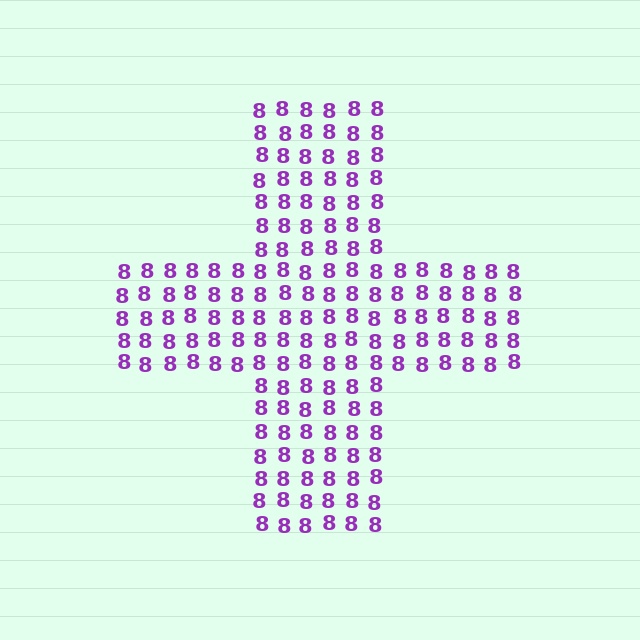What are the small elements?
The small elements are digit 8's.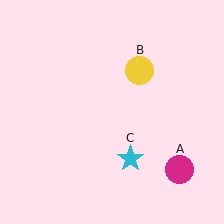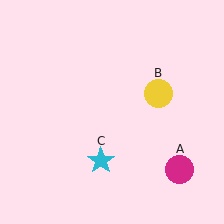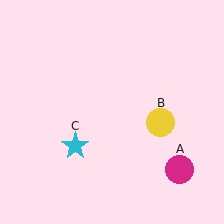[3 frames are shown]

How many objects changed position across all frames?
2 objects changed position: yellow circle (object B), cyan star (object C).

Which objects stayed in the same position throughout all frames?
Magenta circle (object A) remained stationary.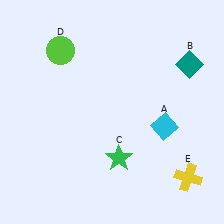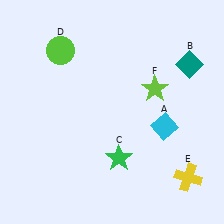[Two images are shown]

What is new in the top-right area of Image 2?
A lime star (F) was added in the top-right area of Image 2.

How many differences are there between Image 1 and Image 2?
There is 1 difference between the two images.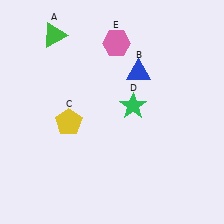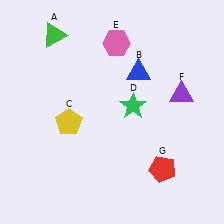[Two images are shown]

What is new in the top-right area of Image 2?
A purple triangle (F) was added in the top-right area of Image 2.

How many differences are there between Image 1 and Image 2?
There are 2 differences between the two images.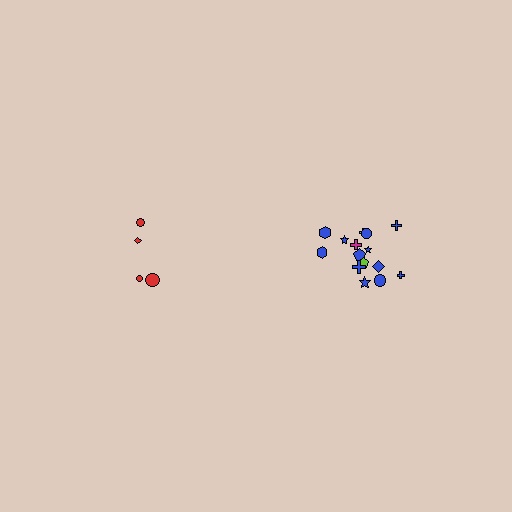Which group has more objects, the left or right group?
The right group.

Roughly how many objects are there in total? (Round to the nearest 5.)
Roughly 20 objects in total.